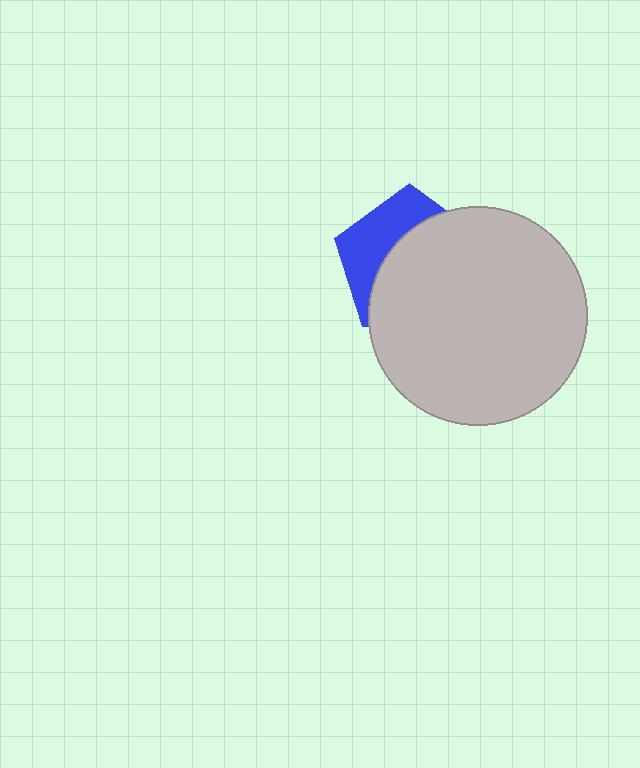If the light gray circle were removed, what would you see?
You would see the complete blue pentagon.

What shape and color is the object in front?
The object in front is a light gray circle.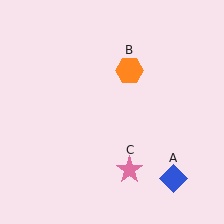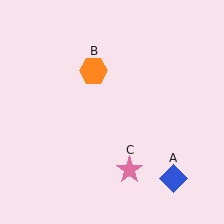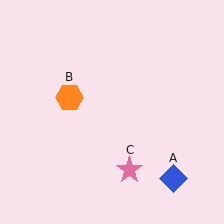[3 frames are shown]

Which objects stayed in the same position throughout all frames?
Blue diamond (object A) and pink star (object C) remained stationary.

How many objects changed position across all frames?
1 object changed position: orange hexagon (object B).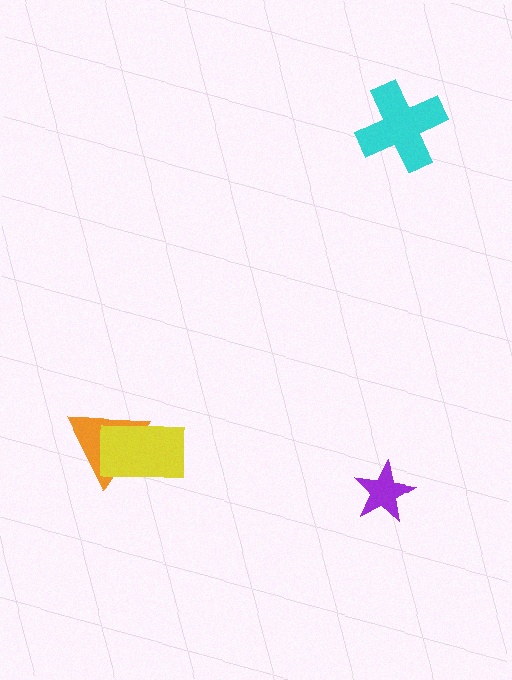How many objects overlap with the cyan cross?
0 objects overlap with the cyan cross.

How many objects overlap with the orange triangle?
1 object overlaps with the orange triangle.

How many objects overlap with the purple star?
0 objects overlap with the purple star.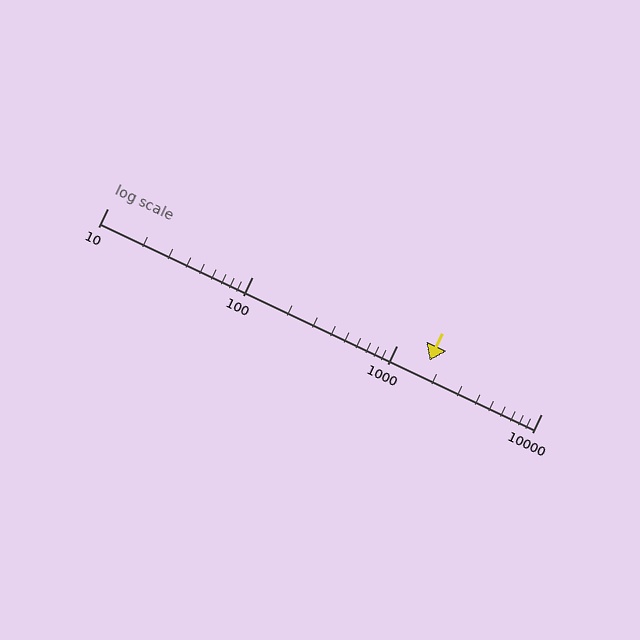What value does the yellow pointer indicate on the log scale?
The pointer indicates approximately 1700.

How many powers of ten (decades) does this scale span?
The scale spans 3 decades, from 10 to 10000.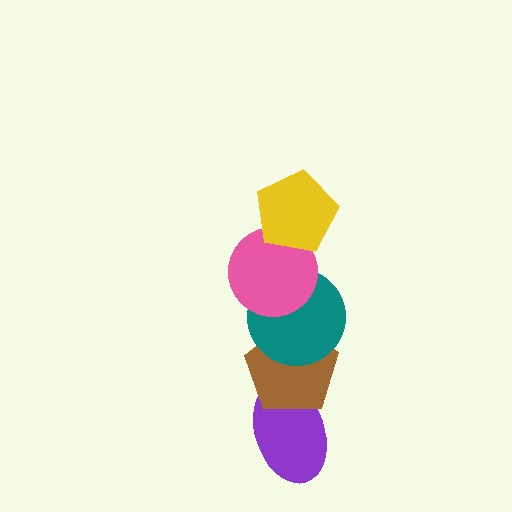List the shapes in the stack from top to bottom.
From top to bottom: the yellow pentagon, the pink circle, the teal circle, the brown pentagon, the purple ellipse.